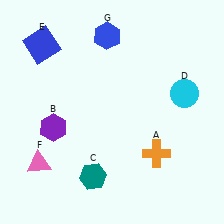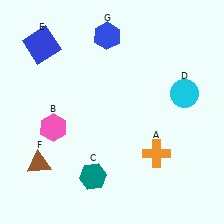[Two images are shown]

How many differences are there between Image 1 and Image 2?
There are 2 differences between the two images.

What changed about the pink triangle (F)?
In Image 1, F is pink. In Image 2, it changed to brown.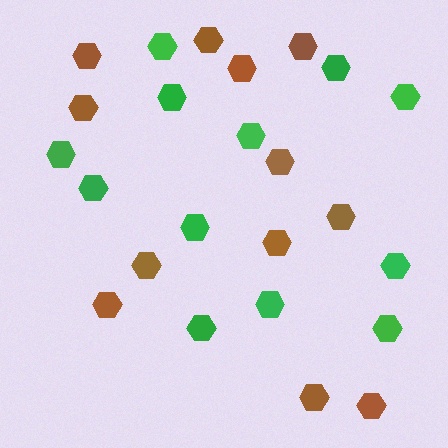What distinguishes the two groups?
There are 2 groups: one group of green hexagons (12) and one group of brown hexagons (12).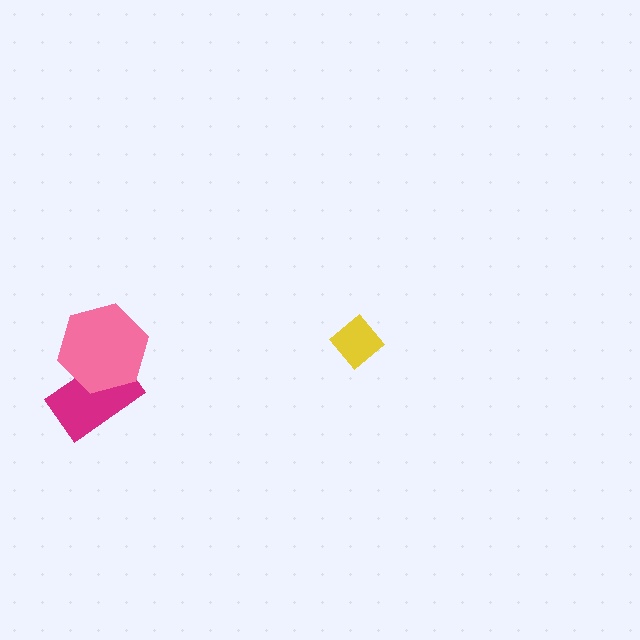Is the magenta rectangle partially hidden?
Yes, it is partially covered by another shape.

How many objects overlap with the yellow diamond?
0 objects overlap with the yellow diamond.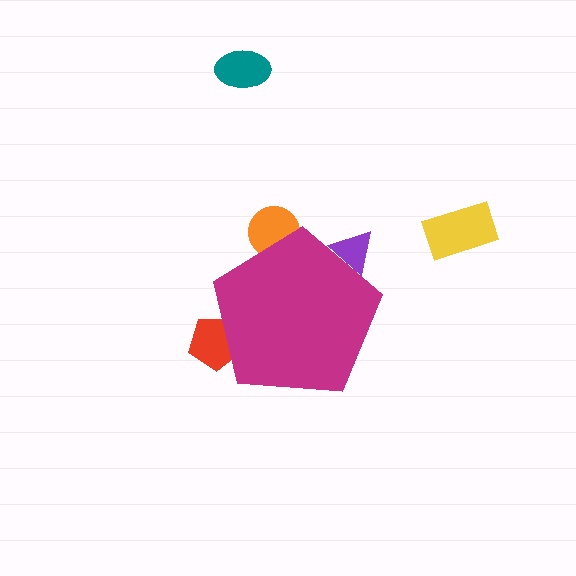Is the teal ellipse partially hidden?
No, the teal ellipse is fully visible.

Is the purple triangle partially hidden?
Yes, the purple triangle is partially hidden behind the magenta pentagon.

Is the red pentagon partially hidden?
Yes, the red pentagon is partially hidden behind the magenta pentagon.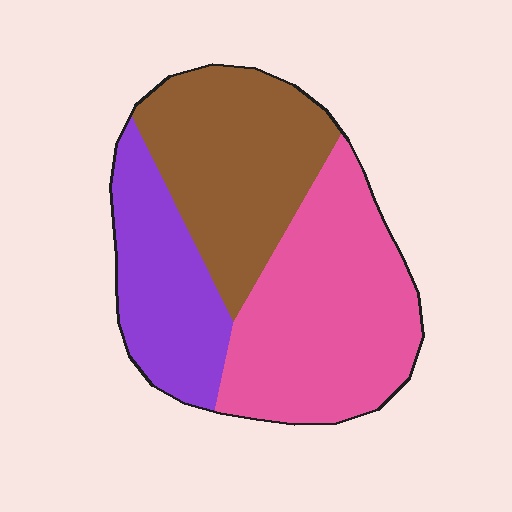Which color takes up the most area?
Pink, at roughly 40%.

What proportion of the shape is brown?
Brown covers 34% of the shape.